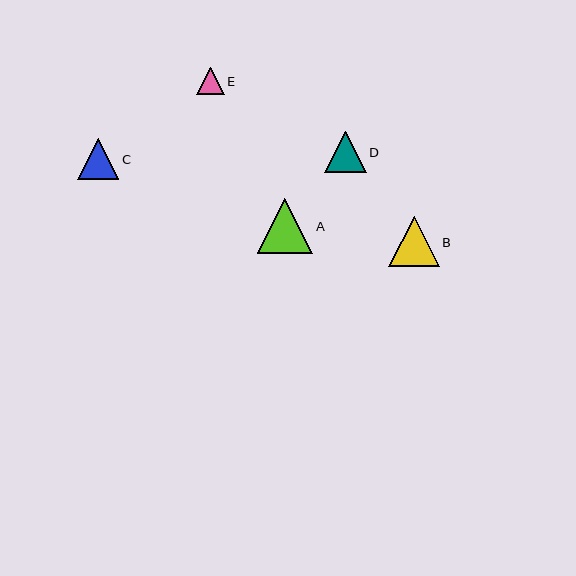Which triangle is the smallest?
Triangle E is the smallest with a size of approximately 28 pixels.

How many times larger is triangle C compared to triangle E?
Triangle C is approximately 1.5 times the size of triangle E.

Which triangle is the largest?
Triangle A is the largest with a size of approximately 55 pixels.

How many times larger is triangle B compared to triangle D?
Triangle B is approximately 1.2 times the size of triangle D.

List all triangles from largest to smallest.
From largest to smallest: A, B, D, C, E.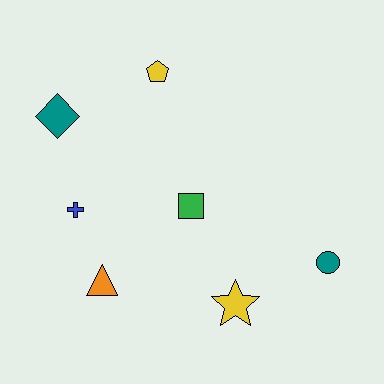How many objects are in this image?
There are 7 objects.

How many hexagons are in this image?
There are no hexagons.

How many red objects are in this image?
There are no red objects.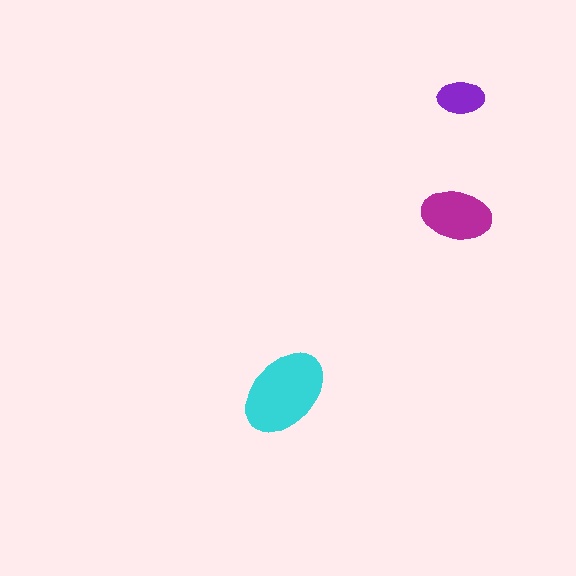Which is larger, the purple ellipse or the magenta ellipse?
The magenta one.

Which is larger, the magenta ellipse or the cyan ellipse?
The cyan one.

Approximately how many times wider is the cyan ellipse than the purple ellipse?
About 2 times wider.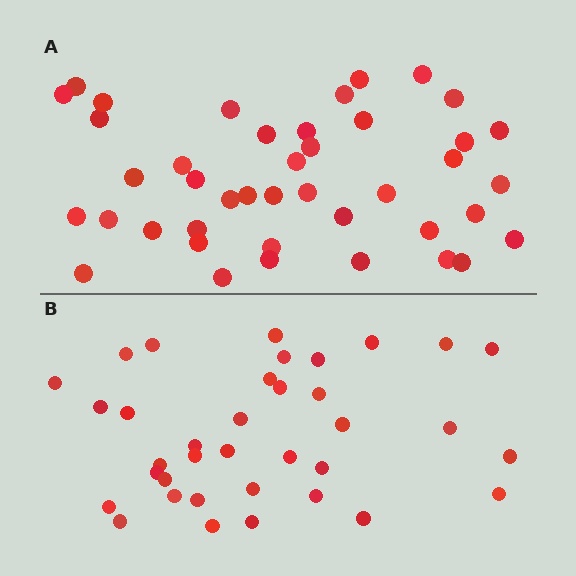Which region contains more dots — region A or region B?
Region A (the top region) has more dots.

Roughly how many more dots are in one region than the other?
Region A has about 6 more dots than region B.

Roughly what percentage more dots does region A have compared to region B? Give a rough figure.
About 15% more.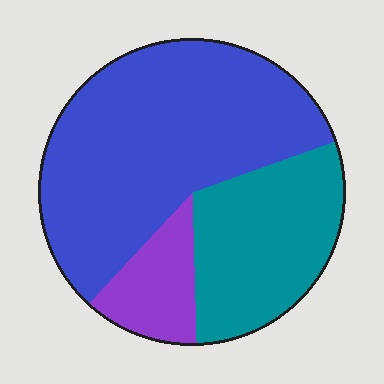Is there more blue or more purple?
Blue.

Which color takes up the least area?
Purple, at roughly 10%.